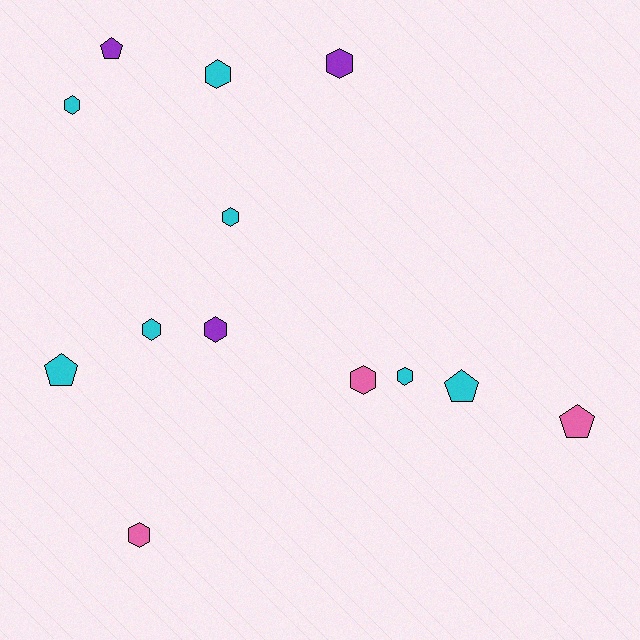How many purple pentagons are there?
There is 1 purple pentagon.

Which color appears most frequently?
Cyan, with 7 objects.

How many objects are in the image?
There are 13 objects.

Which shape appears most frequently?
Hexagon, with 9 objects.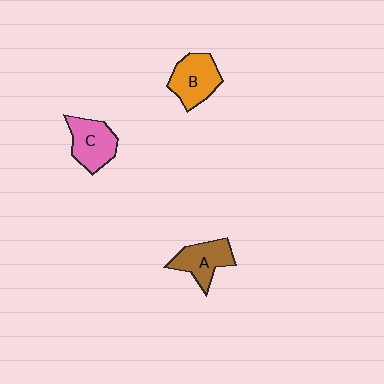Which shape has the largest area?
Shape B (orange).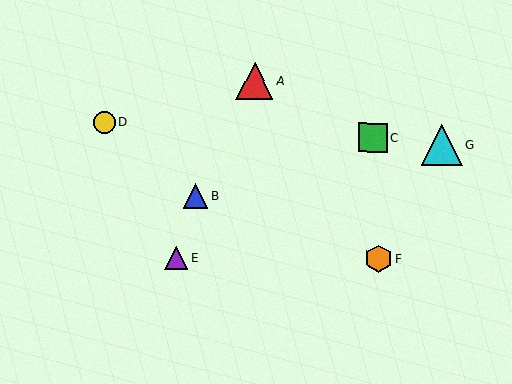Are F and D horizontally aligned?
No, F is at y≈258 and D is at y≈123.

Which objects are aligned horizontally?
Objects E, F are aligned horizontally.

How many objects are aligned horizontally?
2 objects (E, F) are aligned horizontally.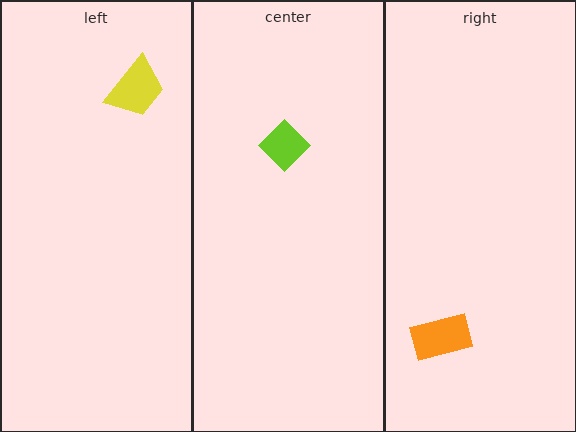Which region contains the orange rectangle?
The right region.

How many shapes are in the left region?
1.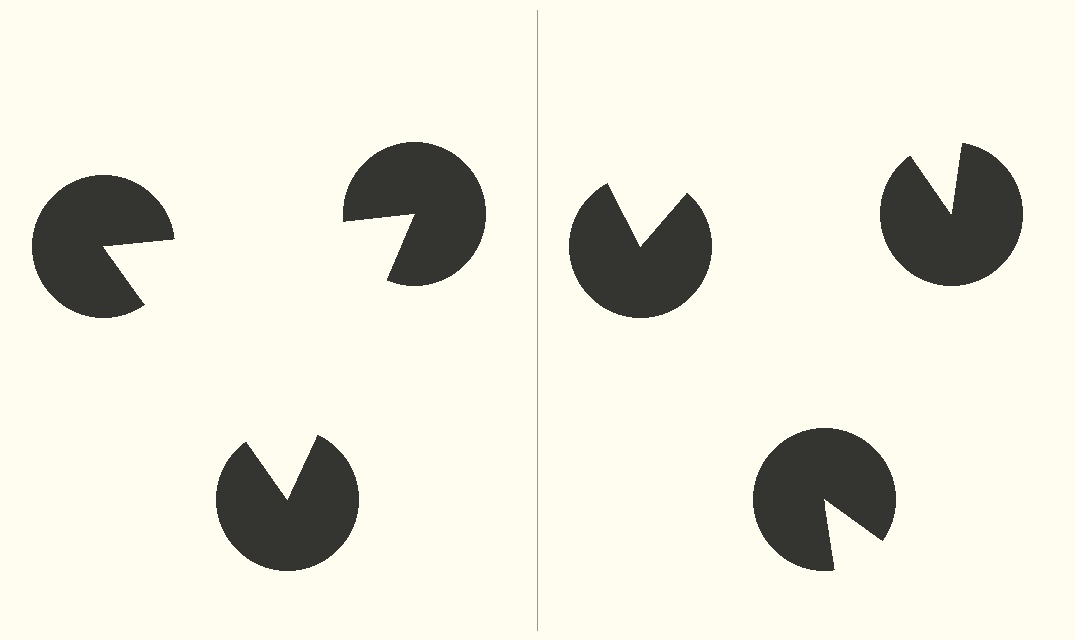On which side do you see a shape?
An illusory triangle appears on the left side. On the right side the wedge cuts are rotated, so no coherent shape forms.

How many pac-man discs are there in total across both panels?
6 — 3 on each side.